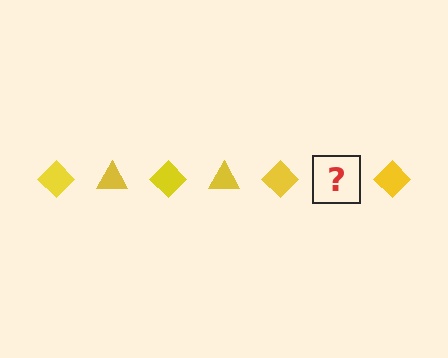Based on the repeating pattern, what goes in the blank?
The blank should be a yellow triangle.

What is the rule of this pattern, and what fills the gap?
The rule is that the pattern cycles through diamond, triangle shapes in yellow. The gap should be filled with a yellow triangle.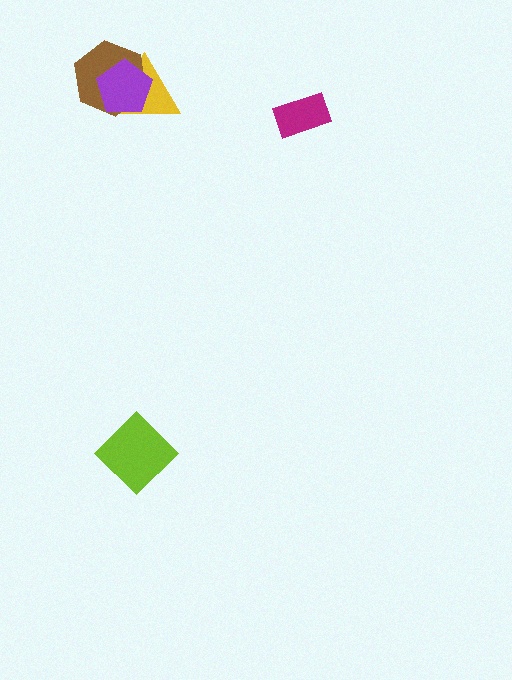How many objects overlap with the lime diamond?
0 objects overlap with the lime diamond.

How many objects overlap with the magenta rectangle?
0 objects overlap with the magenta rectangle.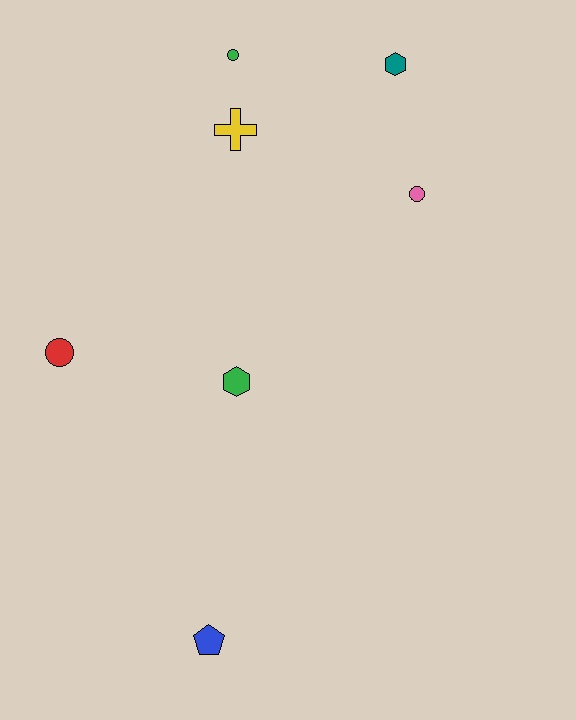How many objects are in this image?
There are 7 objects.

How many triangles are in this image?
There are no triangles.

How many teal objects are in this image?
There is 1 teal object.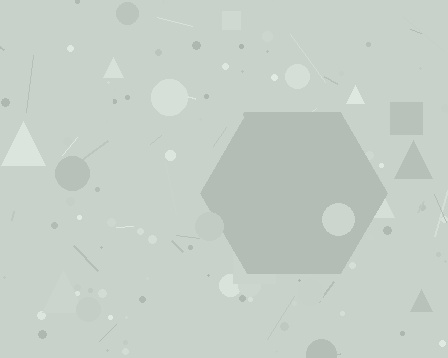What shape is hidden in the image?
A hexagon is hidden in the image.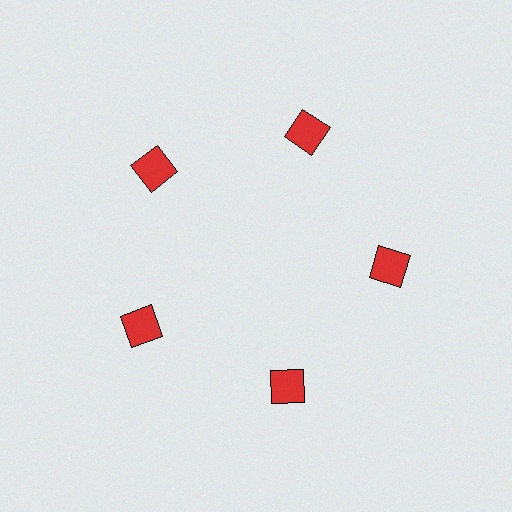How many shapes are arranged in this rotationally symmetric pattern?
There are 5 shapes, arranged in 5 groups of 1.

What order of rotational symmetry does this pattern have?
This pattern has 5-fold rotational symmetry.